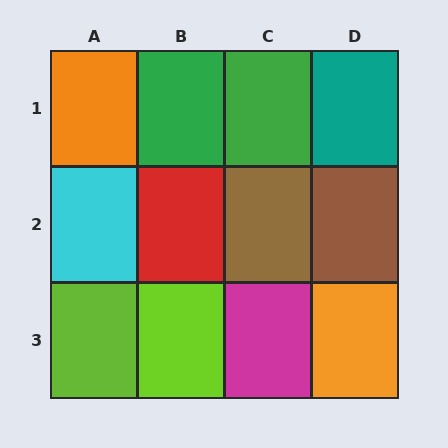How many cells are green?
2 cells are green.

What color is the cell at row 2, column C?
Brown.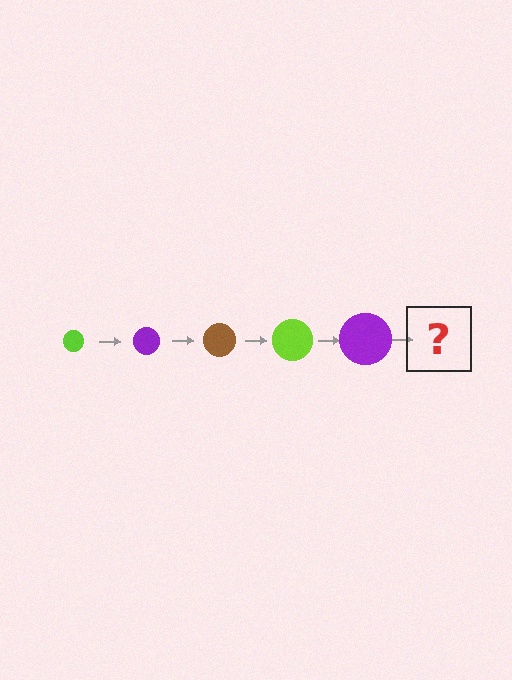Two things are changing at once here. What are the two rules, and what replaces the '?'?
The two rules are that the circle grows larger each step and the color cycles through lime, purple, and brown. The '?' should be a brown circle, larger than the previous one.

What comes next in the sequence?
The next element should be a brown circle, larger than the previous one.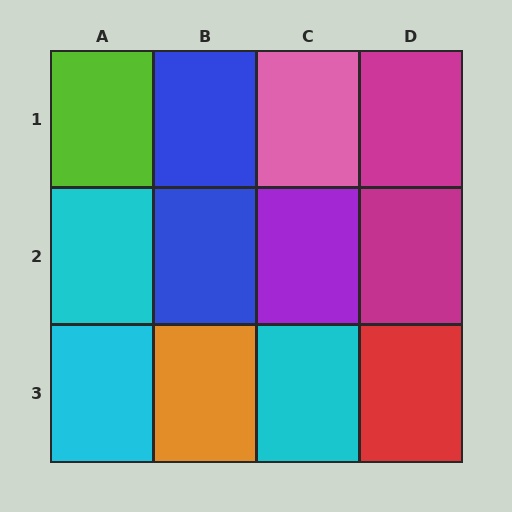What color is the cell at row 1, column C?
Pink.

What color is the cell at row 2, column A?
Cyan.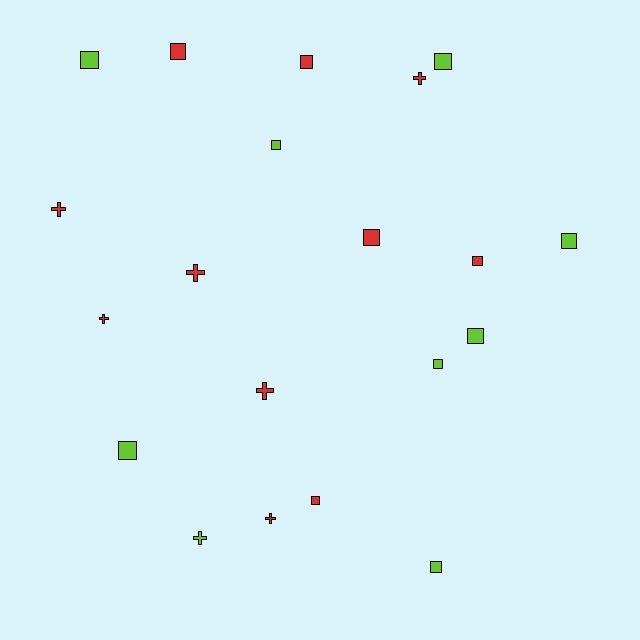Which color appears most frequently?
Red, with 11 objects.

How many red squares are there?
There are 5 red squares.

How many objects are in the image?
There are 20 objects.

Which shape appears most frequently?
Square, with 13 objects.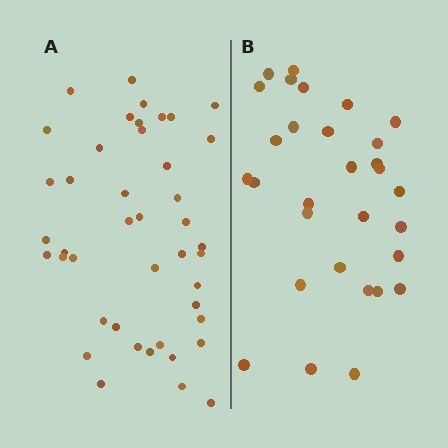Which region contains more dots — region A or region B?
Region A (the left region) has more dots.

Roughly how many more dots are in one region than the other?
Region A has approximately 15 more dots than region B.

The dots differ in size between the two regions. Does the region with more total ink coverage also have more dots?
No. Region B has more total ink coverage because its dots are larger, but region A actually contains more individual dots. Total area can be misleading — the number of items is what matters here.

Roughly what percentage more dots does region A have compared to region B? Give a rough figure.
About 45% more.